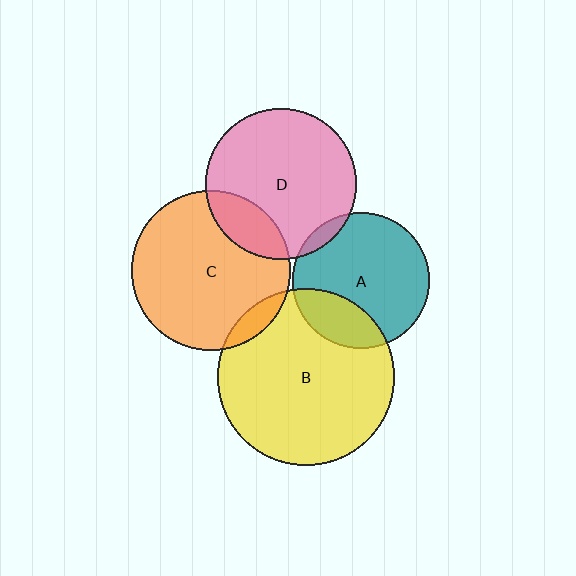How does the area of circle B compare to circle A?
Approximately 1.7 times.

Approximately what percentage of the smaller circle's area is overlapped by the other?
Approximately 25%.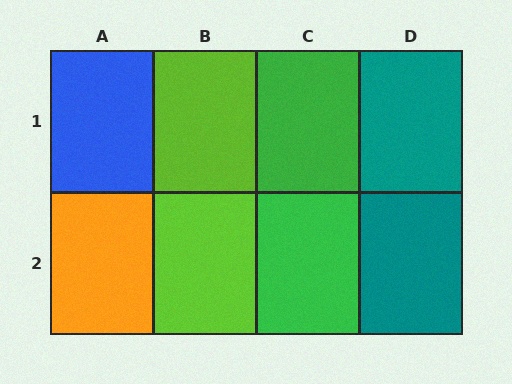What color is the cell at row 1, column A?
Blue.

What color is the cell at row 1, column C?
Green.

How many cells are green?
2 cells are green.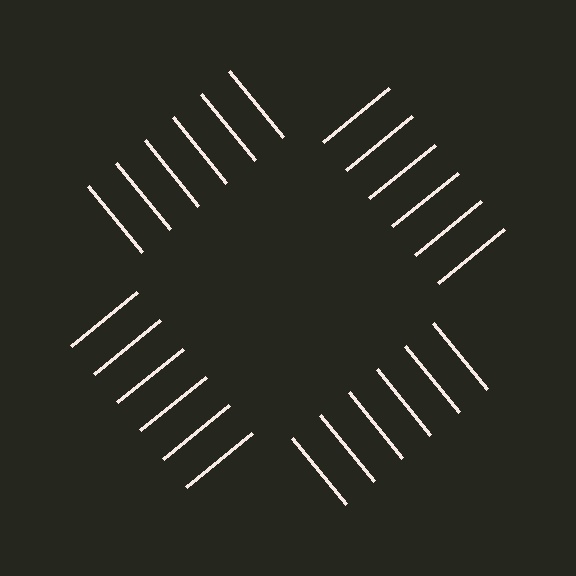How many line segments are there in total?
24 — 6 along each of the 4 edges.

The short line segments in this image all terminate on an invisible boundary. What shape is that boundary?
An illusory square — the line segments terminate on its edges but no continuous stroke is drawn.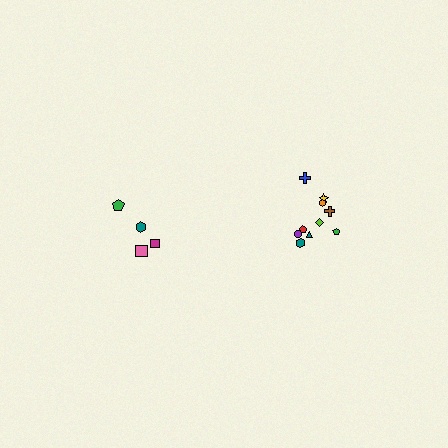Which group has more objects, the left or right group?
The right group.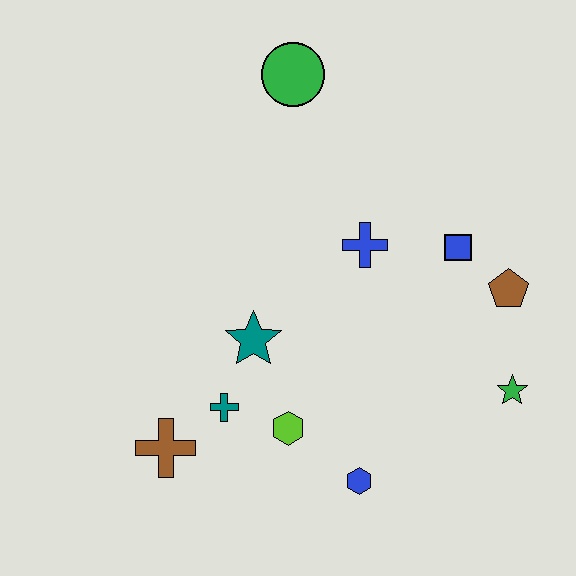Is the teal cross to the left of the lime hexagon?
Yes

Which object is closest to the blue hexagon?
The lime hexagon is closest to the blue hexagon.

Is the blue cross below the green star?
No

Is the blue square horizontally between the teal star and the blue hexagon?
No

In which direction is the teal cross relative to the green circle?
The teal cross is below the green circle.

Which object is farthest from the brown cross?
The green circle is farthest from the brown cross.